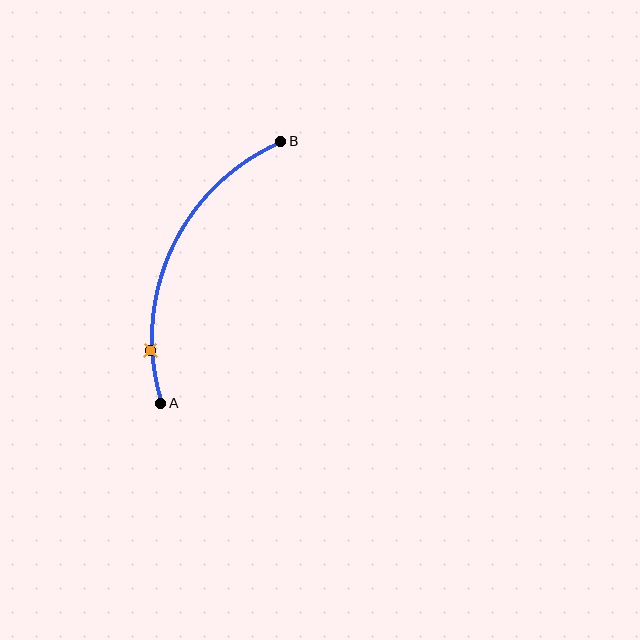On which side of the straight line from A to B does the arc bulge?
The arc bulges to the left of the straight line connecting A and B.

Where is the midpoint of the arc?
The arc midpoint is the point on the curve farthest from the straight line joining A and B. It sits to the left of that line.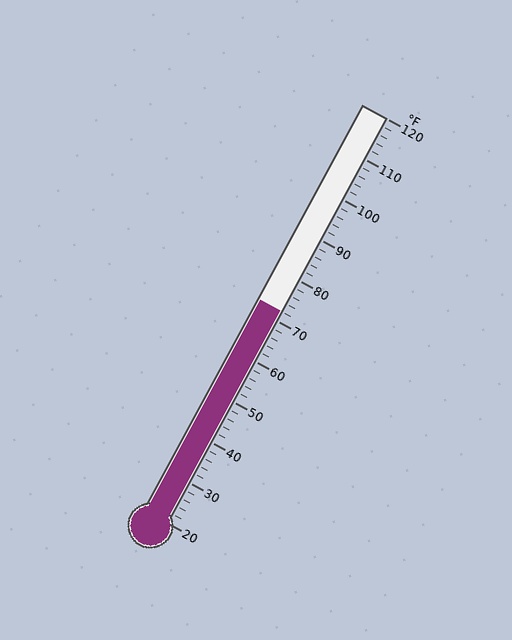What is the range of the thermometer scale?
The thermometer scale ranges from 20°F to 120°F.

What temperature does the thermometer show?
The thermometer shows approximately 72°F.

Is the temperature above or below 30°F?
The temperature is above 30°F.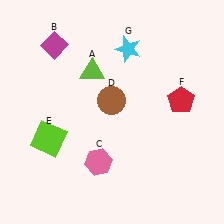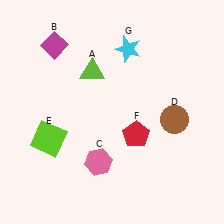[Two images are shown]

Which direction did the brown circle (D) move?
The brown circle (D) moved right.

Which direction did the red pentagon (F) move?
The red pentagon (F) moved left.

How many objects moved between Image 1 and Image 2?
2 objects moved between the two images.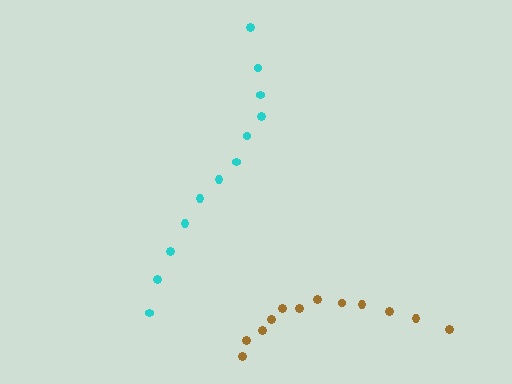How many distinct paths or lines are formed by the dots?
There are 2 distinct paths.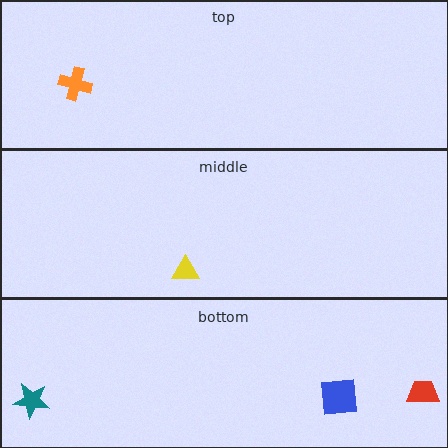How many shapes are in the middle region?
1.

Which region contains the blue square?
The bottom region.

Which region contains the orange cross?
The top region.